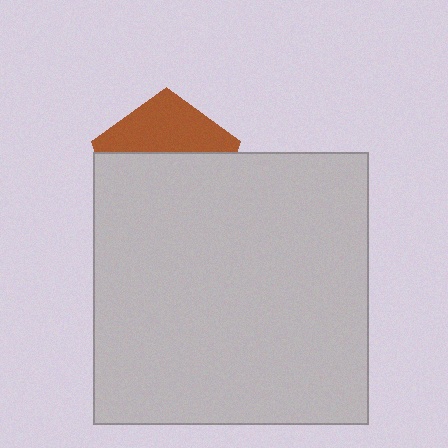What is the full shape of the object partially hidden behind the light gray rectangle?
The partially hidden object is a brown pentagon.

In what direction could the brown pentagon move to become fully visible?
The brown pentagon could move up. That would shift it out from behind the light gray rectangle entirely.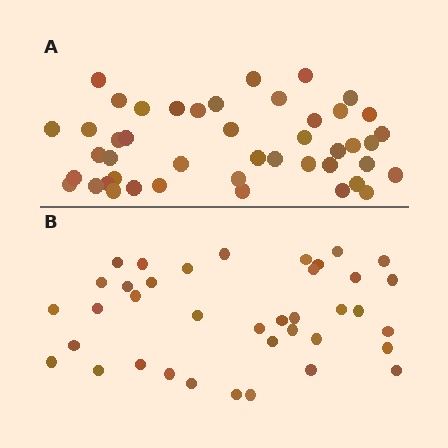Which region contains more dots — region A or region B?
Region A (the top region) has more dots.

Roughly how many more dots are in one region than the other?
Region A has roughly 8 or so more dots than region B.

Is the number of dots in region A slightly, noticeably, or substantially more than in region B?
Region A has only slightly more — the two regions are fairly close. The ratio is roughly 1.2 to 1.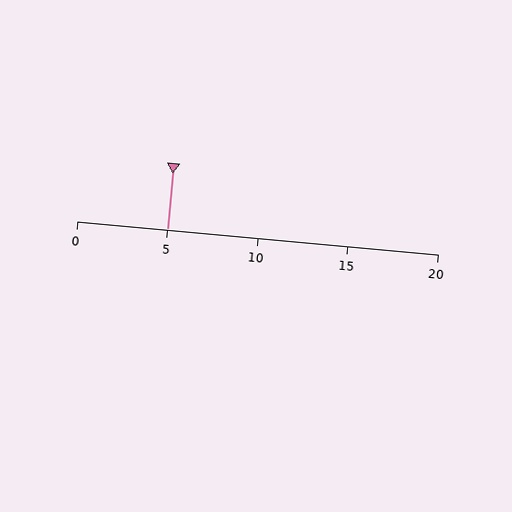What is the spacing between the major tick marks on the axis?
The major ticks are spaced 5 apart.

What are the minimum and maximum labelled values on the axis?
The axis runs from 0 to 20.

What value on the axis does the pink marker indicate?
The marker indicates approximately 5.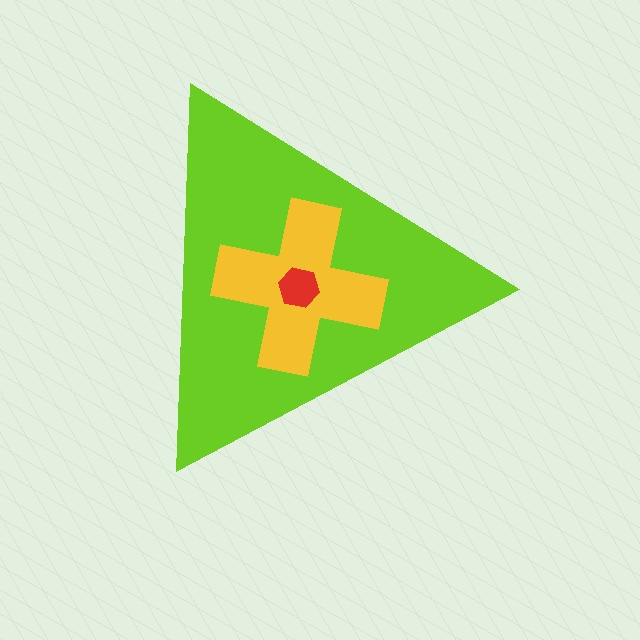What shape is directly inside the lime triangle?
The yellow cross.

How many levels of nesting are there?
3.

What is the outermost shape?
The lime triangle.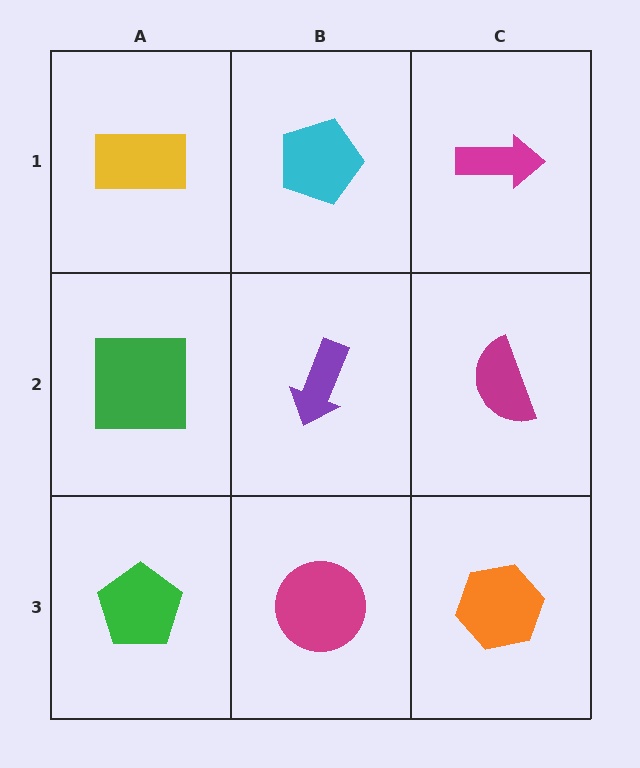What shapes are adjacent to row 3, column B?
A purple arrow (row 2, column B), a green pentagon (row 3, column A), an orange hexagon (row 3, column C).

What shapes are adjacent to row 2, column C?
A magenta arrow (row 1, column C), an orange hexagon (row 3, column C), a purple arrow (row 2, column B).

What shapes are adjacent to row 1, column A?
A green square (row 2, column A), a cyan pentagon (row 1, column B).